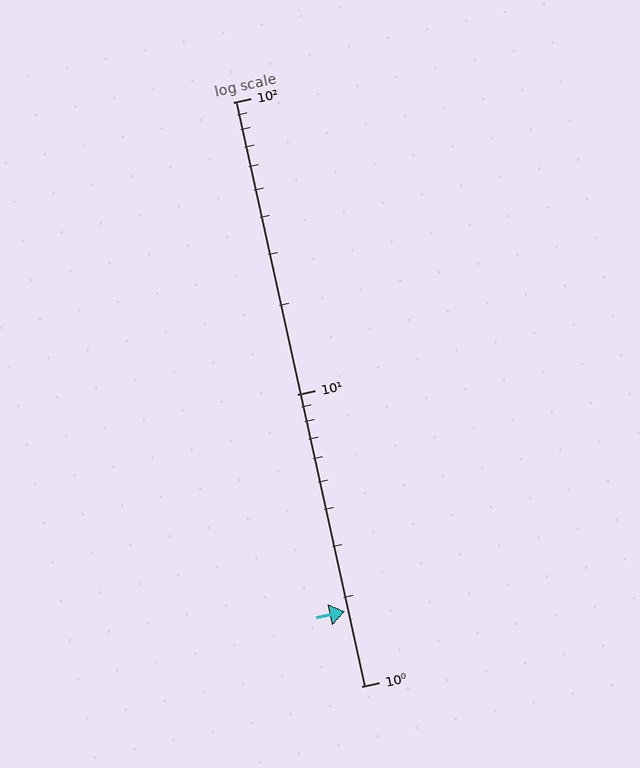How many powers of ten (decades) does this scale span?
The scale spans 2 decades, from 1 to 100.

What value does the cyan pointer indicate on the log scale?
The pointer indicates approximately 1.8.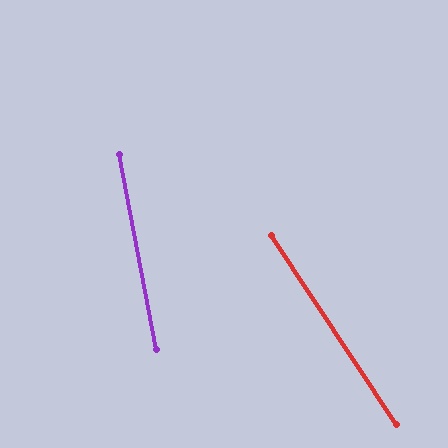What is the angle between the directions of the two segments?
Approximately 23 degrees.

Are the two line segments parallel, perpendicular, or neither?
Neither parallel nor perpendicular — they differ by about 23°.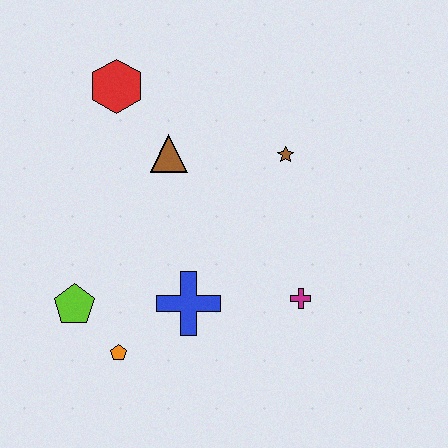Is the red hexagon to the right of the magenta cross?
No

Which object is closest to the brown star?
The brown triangle is closest to the brown star.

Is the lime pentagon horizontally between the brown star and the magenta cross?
No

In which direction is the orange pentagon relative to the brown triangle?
The orange pentagon is below the brown triangle.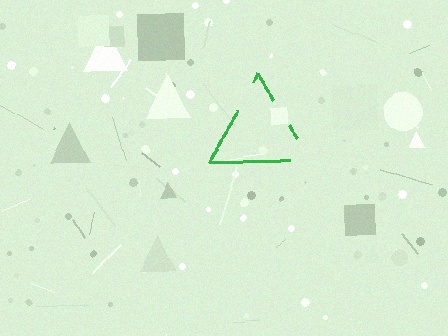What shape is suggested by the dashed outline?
The dashed outline suggests a triangle.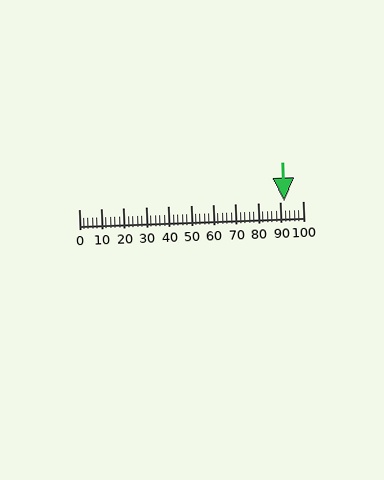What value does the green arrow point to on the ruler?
The green arrow points to approximately 92.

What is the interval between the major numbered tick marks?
The major tick marks are spaced 10 units apart.